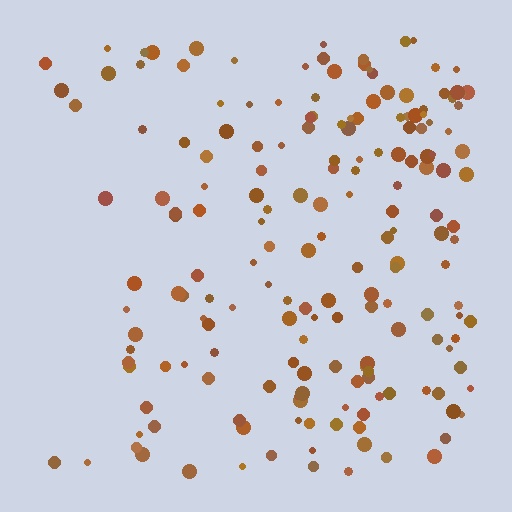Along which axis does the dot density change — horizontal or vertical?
Horizontal.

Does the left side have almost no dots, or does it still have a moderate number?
Still a moderate number, just noticeably fewer than the right.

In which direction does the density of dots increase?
From left to right, with the right side densest.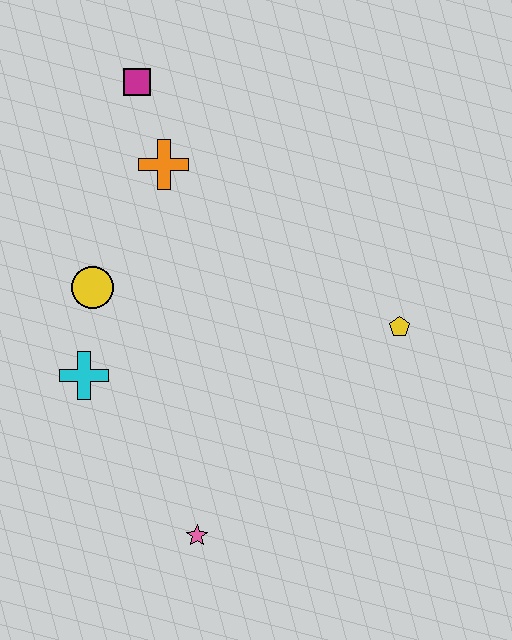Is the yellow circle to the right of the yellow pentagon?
No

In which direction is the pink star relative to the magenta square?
The pink star is below the magenta square.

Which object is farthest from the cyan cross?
The yellow pentagon is farthest from the cyan cross.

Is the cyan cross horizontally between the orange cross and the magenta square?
No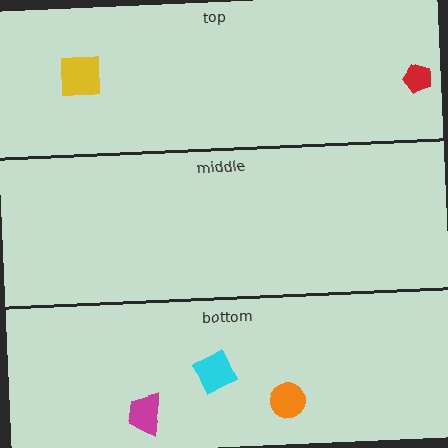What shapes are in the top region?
The red pentagon, the yellow square.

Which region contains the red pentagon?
The top region.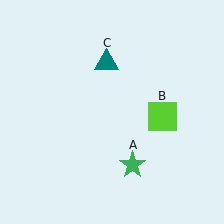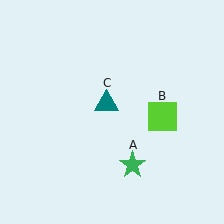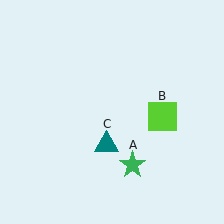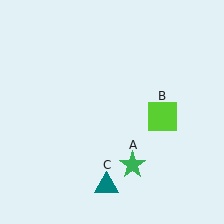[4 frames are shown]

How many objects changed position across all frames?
1 object changed position: teal triangle (object C).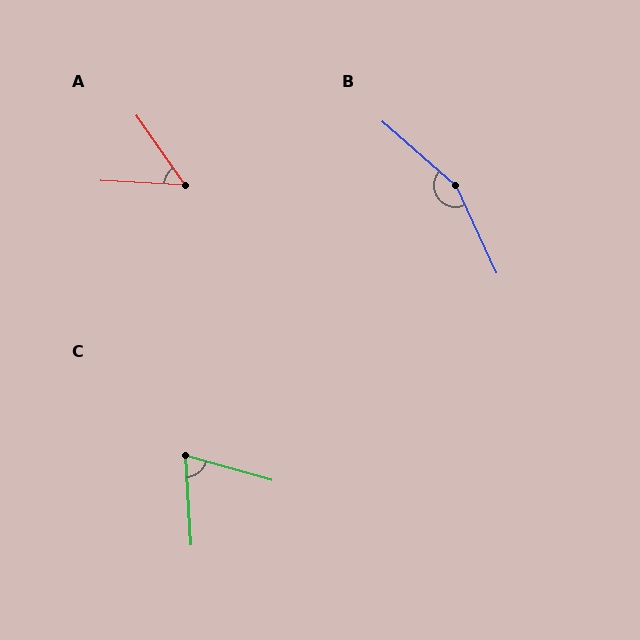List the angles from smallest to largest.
A (52°), C (71°), B (156°).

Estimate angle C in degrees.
Approximately 71 degrees.